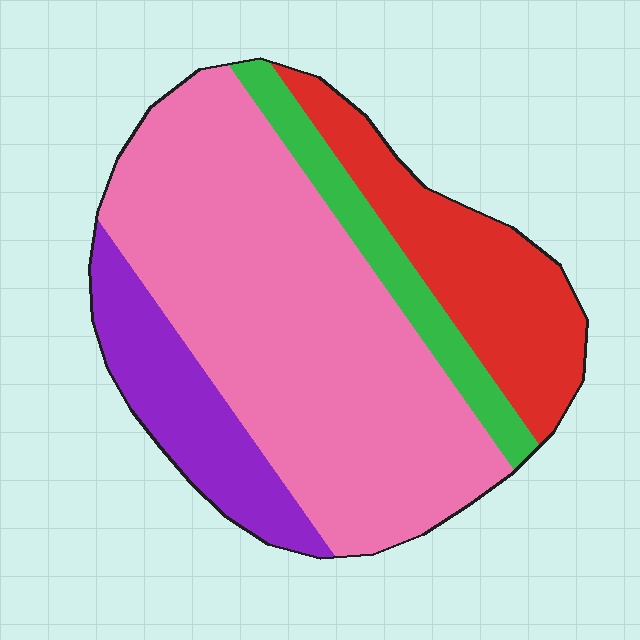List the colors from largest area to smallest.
From largest to smallest: pink, red, purple, green.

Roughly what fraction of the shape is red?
Red covers about 20% of the shape.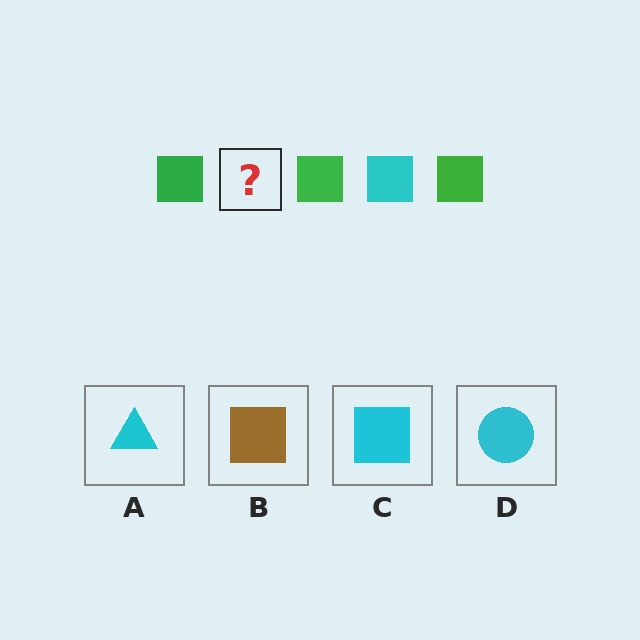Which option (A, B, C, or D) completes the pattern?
C.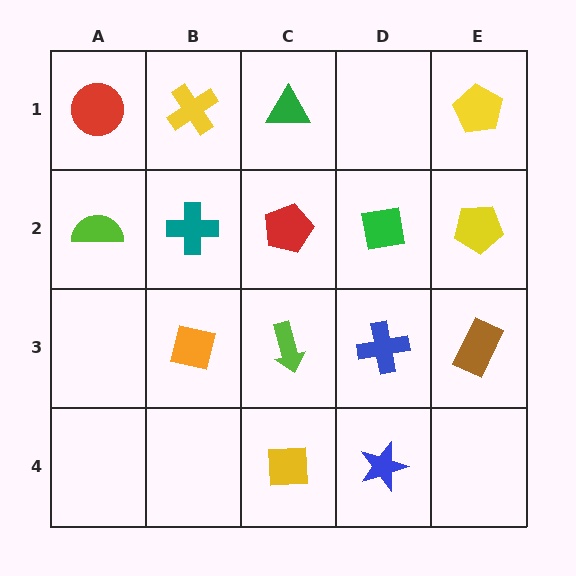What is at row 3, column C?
A lime arrow.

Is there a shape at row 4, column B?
No, that cell is empty.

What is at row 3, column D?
A blue cross.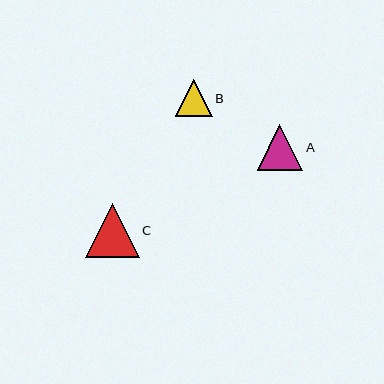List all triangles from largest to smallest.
From largest to smallest: C, A, B.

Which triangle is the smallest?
Triangle B is the smallest with a size of approximately 37 pixels.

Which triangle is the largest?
Triangle C is the largest with a size of approximately 54 pixels.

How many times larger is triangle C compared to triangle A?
Triangle C is approximately 1.2 times the size of triangle A.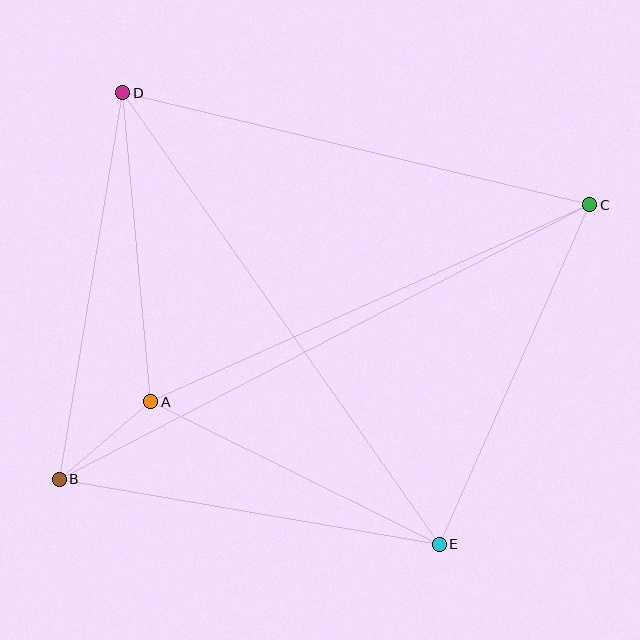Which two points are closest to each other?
Points A and B are closest to each other.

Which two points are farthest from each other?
Points B and C are farthest from each other.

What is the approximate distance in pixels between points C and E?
The distance between C and E is approximately 371 pixels.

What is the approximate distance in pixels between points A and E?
The distance between A and E is approximately 322 pixels.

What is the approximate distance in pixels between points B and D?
The distance between B and D is approximately 392 pixels.